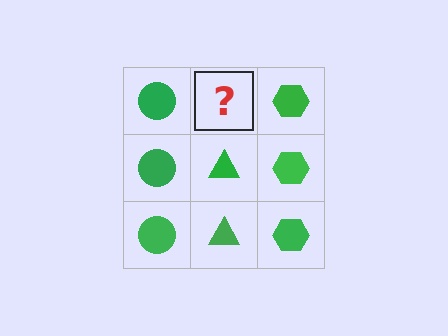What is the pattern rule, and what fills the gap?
The rule is that each column has a consistent shape. The gap should be filled with a green triangle.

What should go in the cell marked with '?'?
The missing cell should contain a green triangle.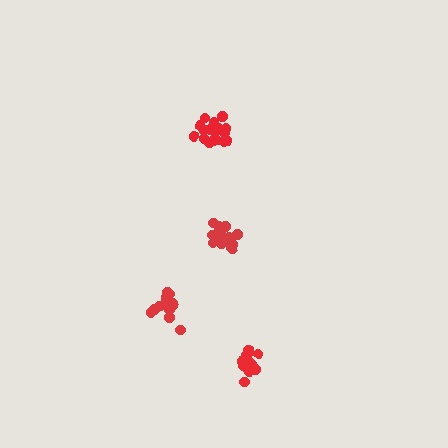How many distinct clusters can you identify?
There are 4 distinct clusters.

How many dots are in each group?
Group 1: 16 dots, Group 2: 19 dots, Group 3: 14 dots, Group 4: 15 dots (64 total).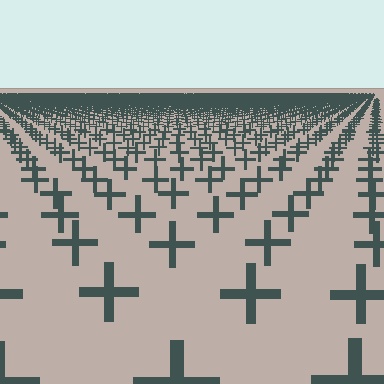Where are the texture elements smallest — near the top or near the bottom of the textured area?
Near the top.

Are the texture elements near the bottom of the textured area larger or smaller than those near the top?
Larger. Near the bottom, elements are closer to the viewer and appear at a bigger on-screen size.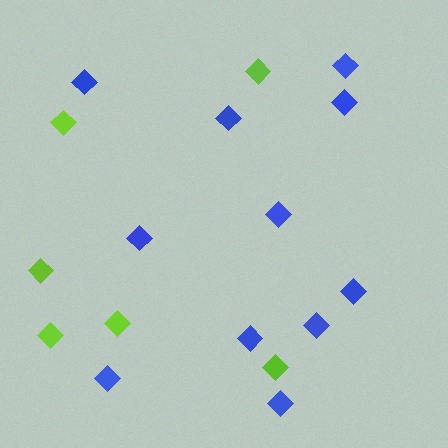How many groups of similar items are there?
There are 2 groups: one group of lime diamonds (6) and one group of blue diamonds (11).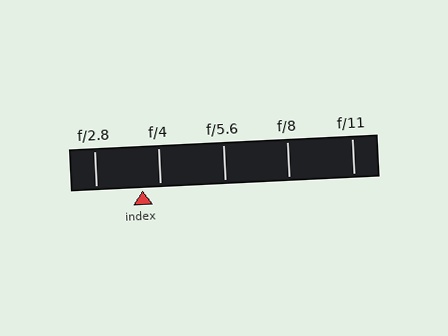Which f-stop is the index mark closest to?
The index mark is closest to f/4.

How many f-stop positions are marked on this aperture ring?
There are 5 f-stop positions marked.